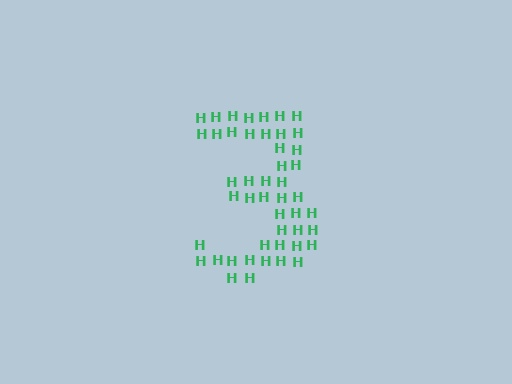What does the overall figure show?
The overall figure shows the digit 3.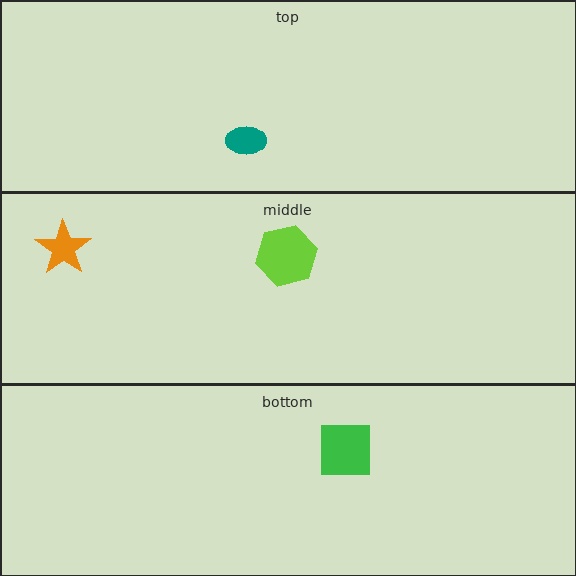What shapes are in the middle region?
The lime hexagon, the orange star.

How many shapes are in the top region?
1.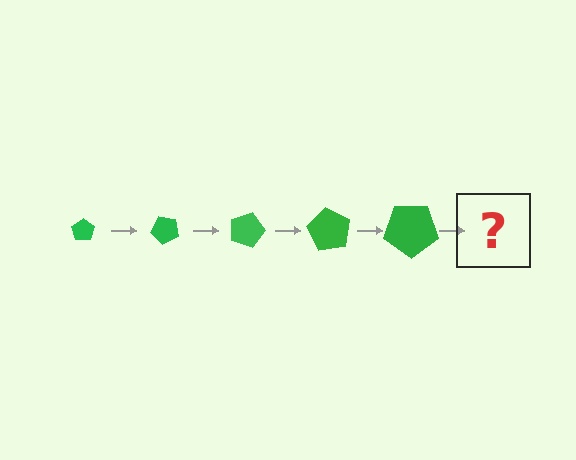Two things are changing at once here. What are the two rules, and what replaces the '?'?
The two rules are that the pentagon grows larger each step and it rotates 45 degrees each step. The '?' should be a pentagon, larger than the previous one and rotated 225 degrees from the start.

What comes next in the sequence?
The next element should be a pentagon, larger than the previous one and rotated 225 degrees from the start.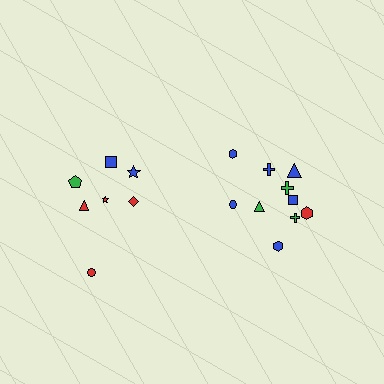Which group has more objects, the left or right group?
The right group.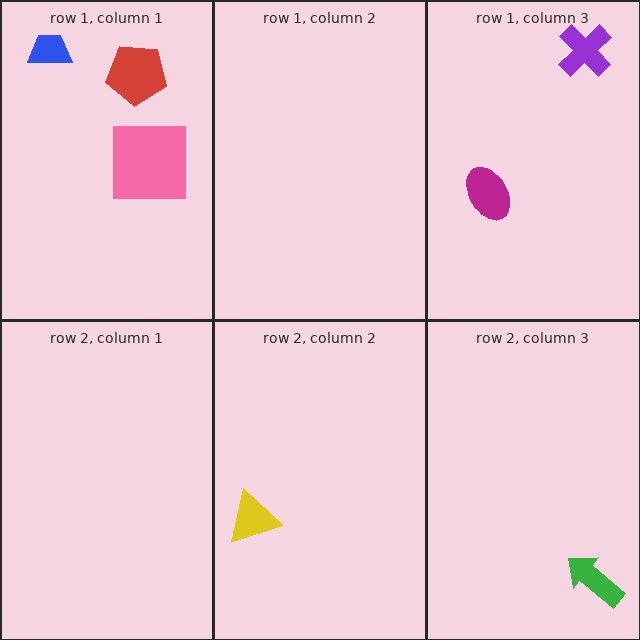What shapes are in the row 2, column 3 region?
The green arrow.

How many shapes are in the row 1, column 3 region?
2.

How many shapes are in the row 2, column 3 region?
1.